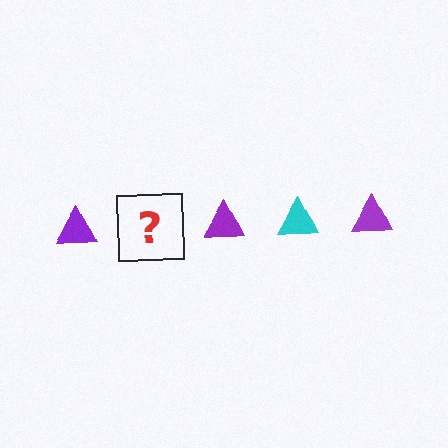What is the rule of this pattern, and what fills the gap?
The rule is that the pattern cycles through purple, cyan triangles. The gap should be filled with a cyan triangle.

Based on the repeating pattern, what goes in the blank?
The blank should be a cyan triangle.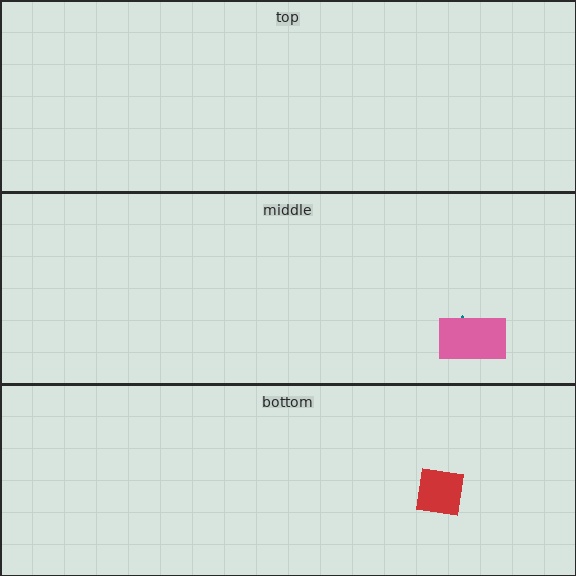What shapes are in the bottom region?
The red square.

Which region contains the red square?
The bottom region.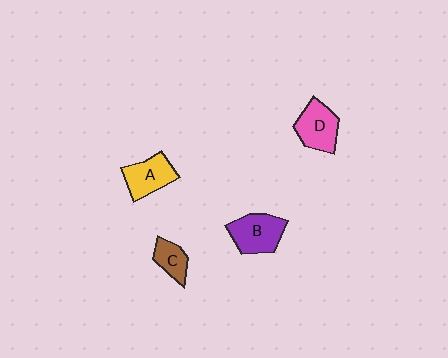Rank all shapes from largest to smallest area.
From largest to smallest: B (purple), D (pink), A (yellow), C (brown).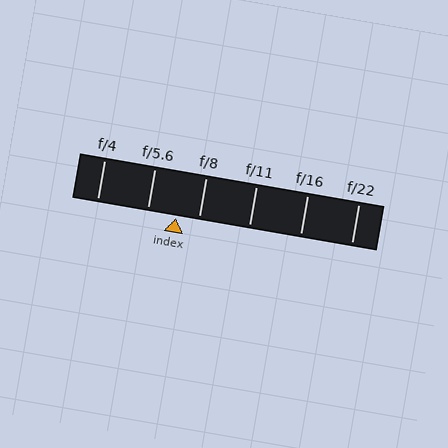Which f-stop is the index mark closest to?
The index mark is closest to f/8.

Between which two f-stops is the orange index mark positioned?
The index mark is between f/5.6 and f/8.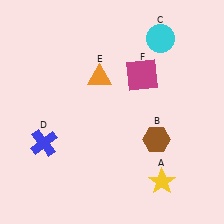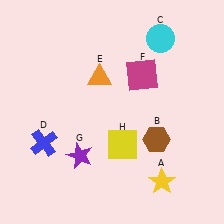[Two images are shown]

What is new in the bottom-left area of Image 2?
A purple star (G) was added in the bottom-left area of Image 2.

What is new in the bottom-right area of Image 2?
A yellow square (H) was added in the bottom-right area of Image 2.